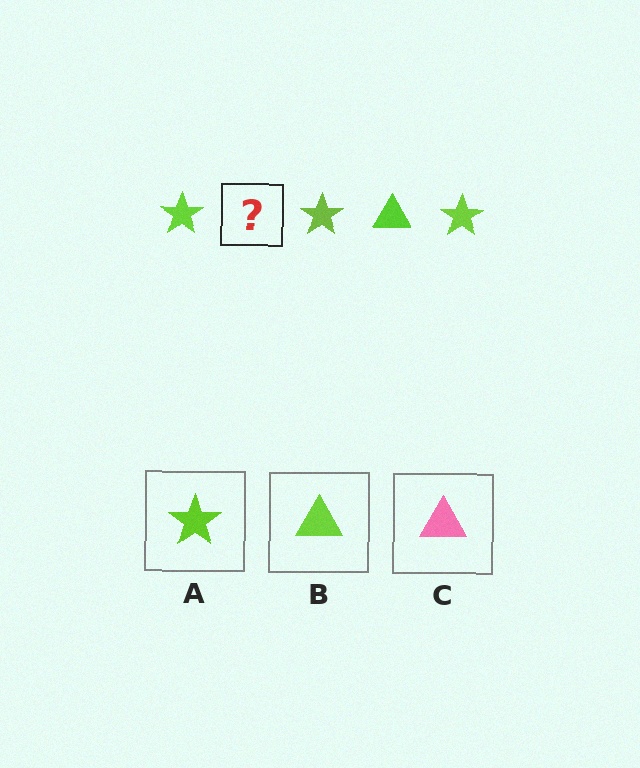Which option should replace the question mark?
Option B.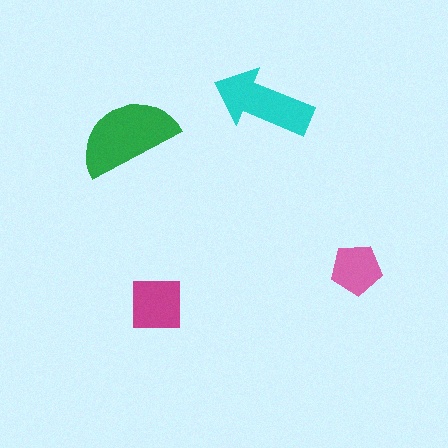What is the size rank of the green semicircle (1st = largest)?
1st.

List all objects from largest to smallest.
The green semicircle, the cyan arrow, the magenta square, the pink pentagon.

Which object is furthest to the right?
The pink pentagon is rightmost.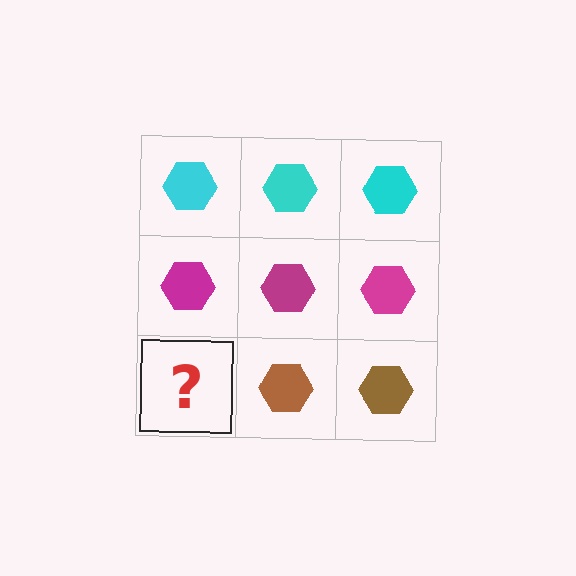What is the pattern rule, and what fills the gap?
The rule is that each row has a consistent color. The gap should be filled with a brown hexagon.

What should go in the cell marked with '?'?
The missing cell should contain a brown hexagon.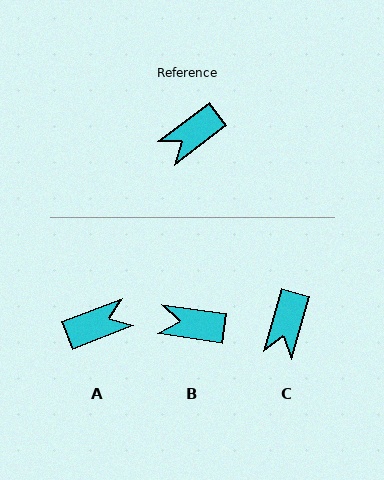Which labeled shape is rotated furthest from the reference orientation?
A, about 164 degrees away.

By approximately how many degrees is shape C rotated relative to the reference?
Approximately 37 degrees counter-clockwise.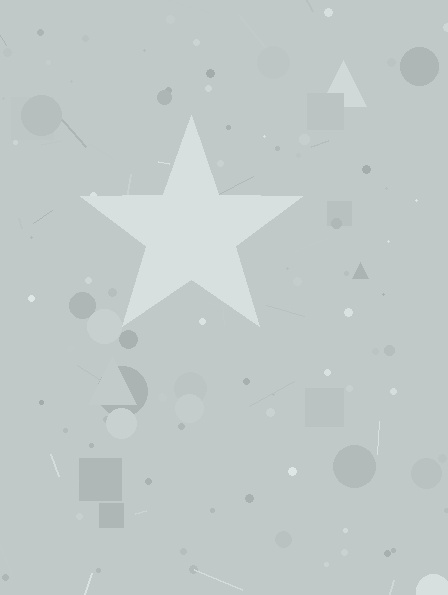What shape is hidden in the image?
A star is hidden in the image.